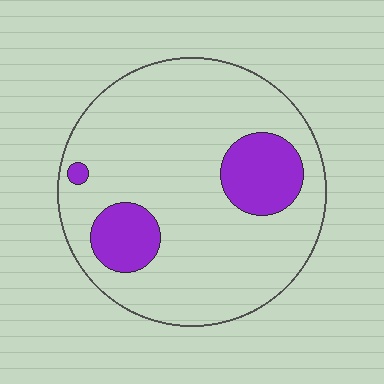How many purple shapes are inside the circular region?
3.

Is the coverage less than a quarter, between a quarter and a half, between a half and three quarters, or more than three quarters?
Less than a quarter.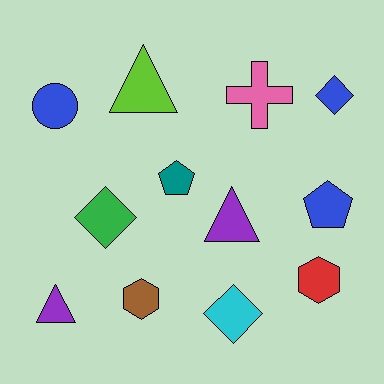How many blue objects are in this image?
There are 3 blue objects.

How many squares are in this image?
There are no squares.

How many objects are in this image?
There are 12 objects.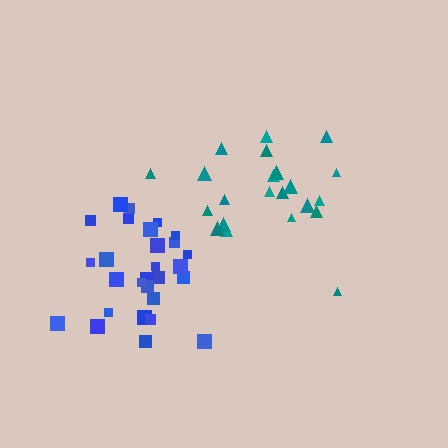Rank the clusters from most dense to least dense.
blue, teal.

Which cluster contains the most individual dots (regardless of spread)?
Blue (28).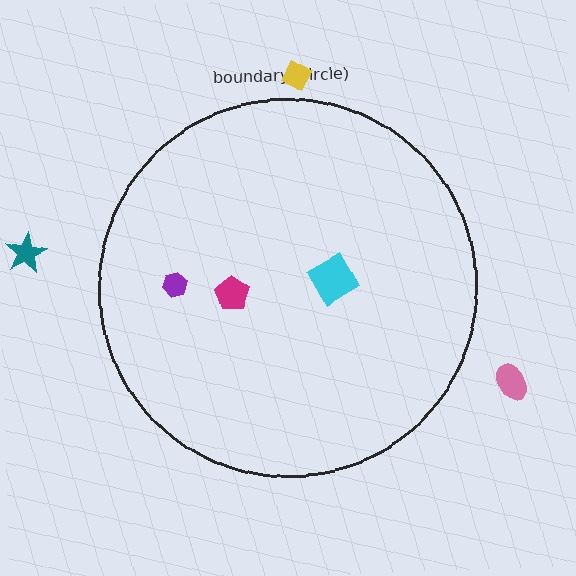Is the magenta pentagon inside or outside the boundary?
Inside.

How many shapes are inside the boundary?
3 inside, 3 outside.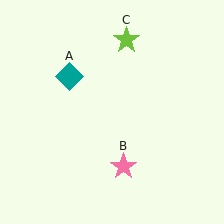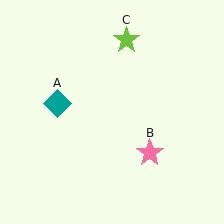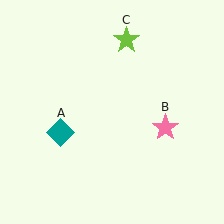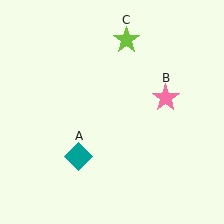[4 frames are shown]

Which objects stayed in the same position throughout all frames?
Lime star (object C) remained stationary.